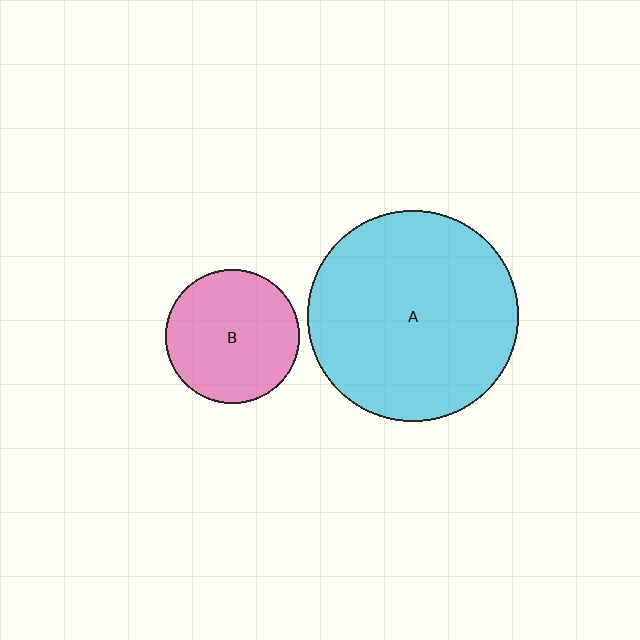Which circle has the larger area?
Circle A (cyan).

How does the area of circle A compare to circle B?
Approximately 2.5 times.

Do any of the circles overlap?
No, none of the circles overlap.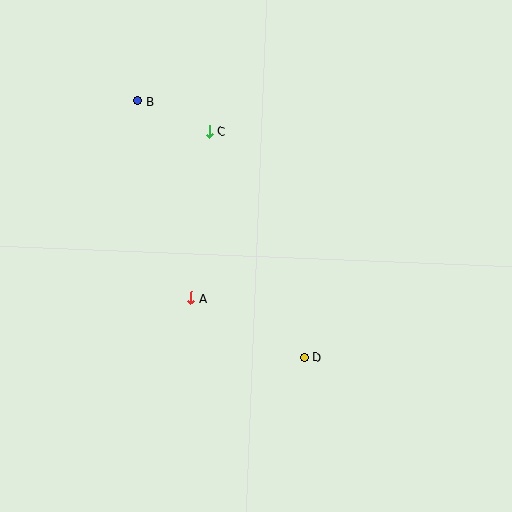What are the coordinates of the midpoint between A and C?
The midpoint between A and C is at (200, 215).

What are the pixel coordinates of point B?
Point B is at (138, 101).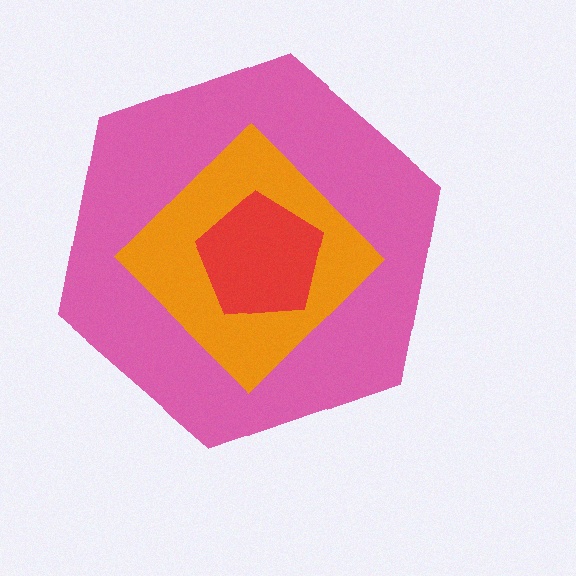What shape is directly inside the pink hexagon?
The orange diamond.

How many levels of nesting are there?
3.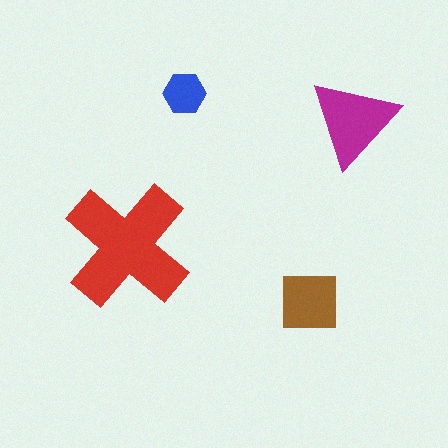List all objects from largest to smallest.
The red cross, the magenta triangle, the brown square, the blue hexagon.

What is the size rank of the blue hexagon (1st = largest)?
4th.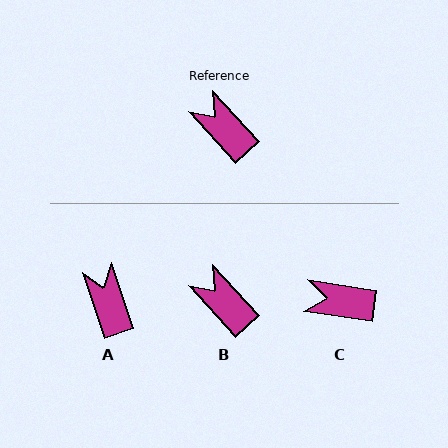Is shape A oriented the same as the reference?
No, it is off by about 24 degrees.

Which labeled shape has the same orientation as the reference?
B.